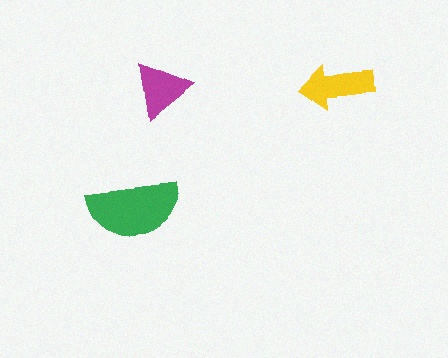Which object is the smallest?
The magenta triangle.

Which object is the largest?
The green semicircle.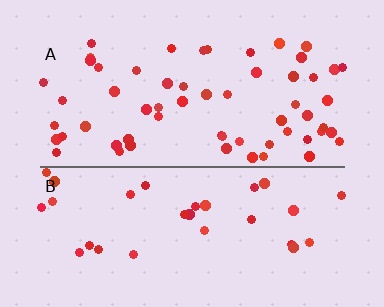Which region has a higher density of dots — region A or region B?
A (the top).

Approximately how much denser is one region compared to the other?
Approximately 1.9× — region A over region B.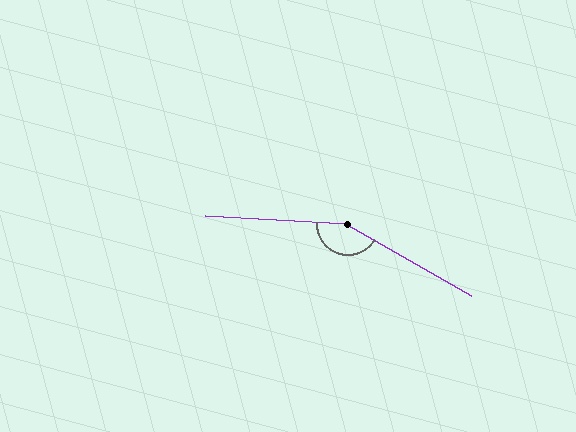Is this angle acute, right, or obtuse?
It is obtuse.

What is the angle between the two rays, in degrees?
Approximately 153 degrees.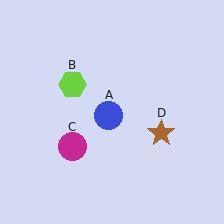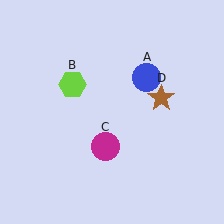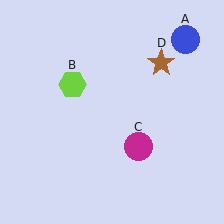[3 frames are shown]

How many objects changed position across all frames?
3 objects changed position: blue circle (object A), magenta circle (object C), brown star (object D).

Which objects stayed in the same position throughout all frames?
Lime hexagon (object B) remained stationary.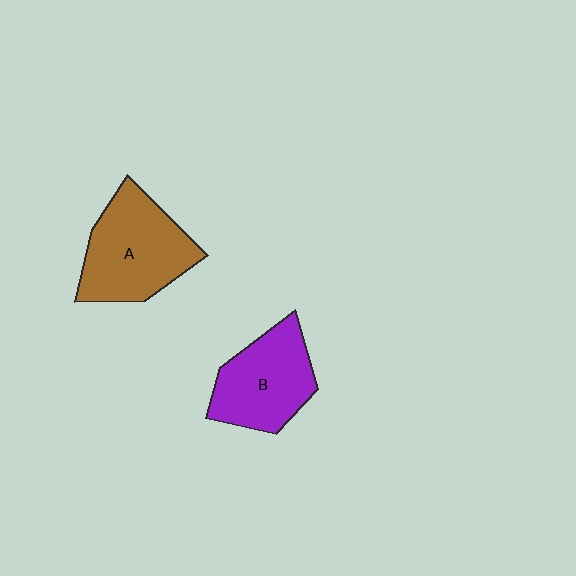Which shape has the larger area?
Shape A (brown).